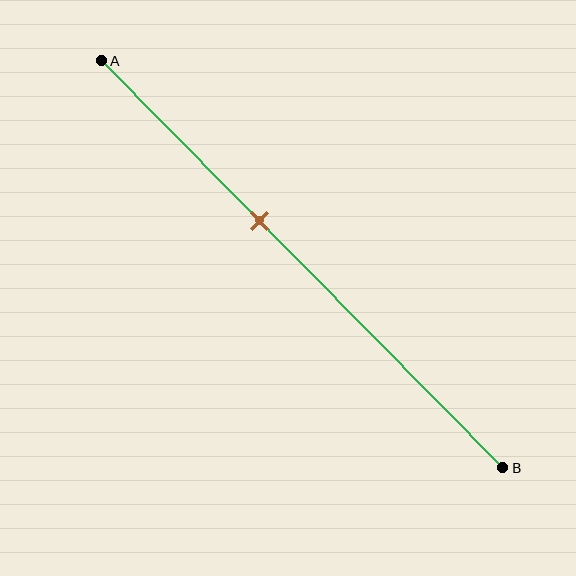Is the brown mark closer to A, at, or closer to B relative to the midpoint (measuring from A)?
The brown mark is closer to point A than the midpoint of segment AB.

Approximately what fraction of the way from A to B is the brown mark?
The brown mark is approximately 40% of the way from A to B.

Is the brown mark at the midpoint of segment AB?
No, the mark is at about 40% from A, not at the 50% midpoint.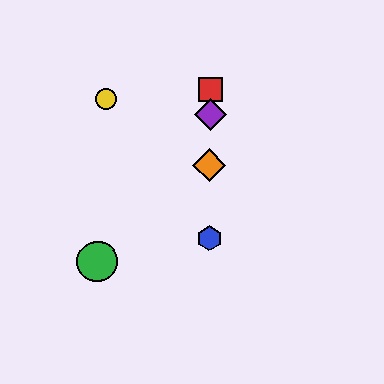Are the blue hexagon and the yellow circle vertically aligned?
No, the blue hexagon is at x≈209 and the yellow circle is at x≈106.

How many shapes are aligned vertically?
4 shapes (the red square, the blue hexagon, the purple diamond, the orange diamond) are aligned vertically.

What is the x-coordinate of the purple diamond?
The purple diamond is at x≈210.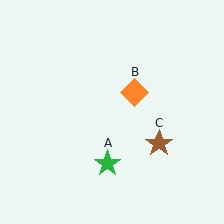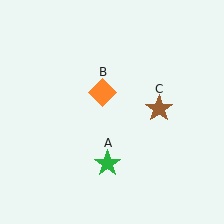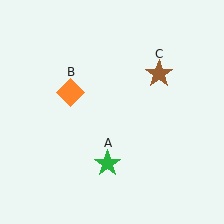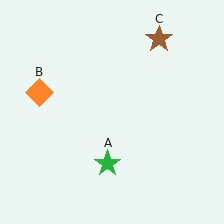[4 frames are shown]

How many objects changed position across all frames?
2 objects changed position: orange diamond (object B), brown star (object C).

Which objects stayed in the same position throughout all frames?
Green star (object A) remained stationary.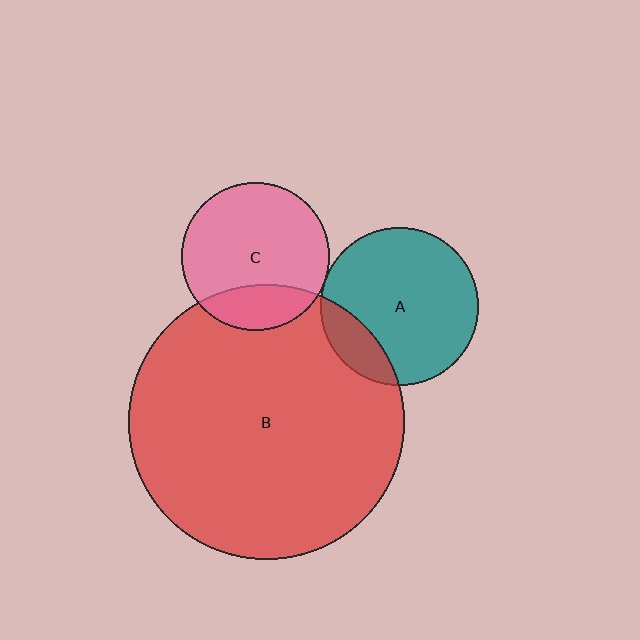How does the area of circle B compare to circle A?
Approximately 3.0 times.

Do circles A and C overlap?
Yes.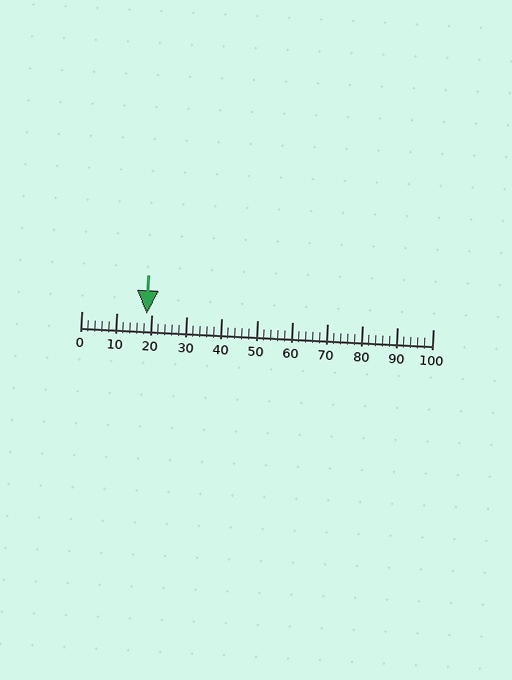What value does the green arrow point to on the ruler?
The green arrow points to approximately 19.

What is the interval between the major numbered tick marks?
The major tick marks are spaced 10 units apart.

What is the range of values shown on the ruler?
The ruler shows values from 0 to 100.